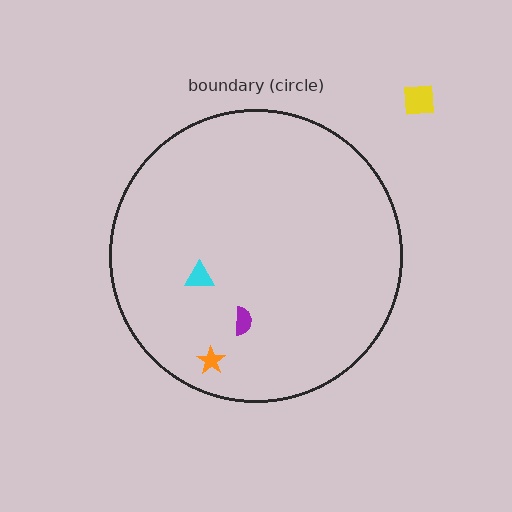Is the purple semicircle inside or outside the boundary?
Inside.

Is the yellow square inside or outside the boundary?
Outside.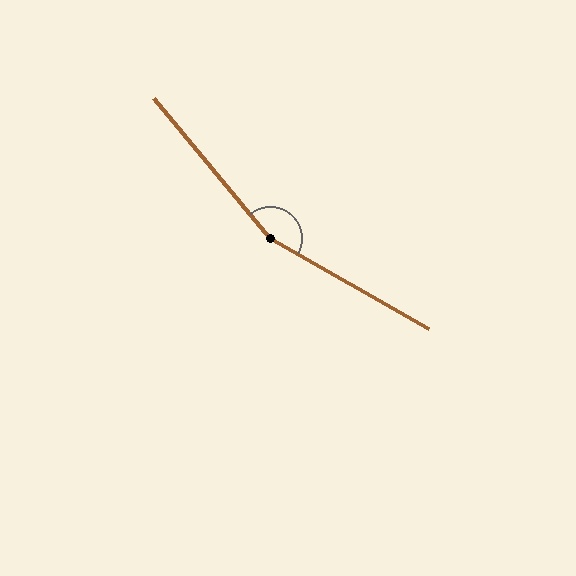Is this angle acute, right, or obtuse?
It is obtuse.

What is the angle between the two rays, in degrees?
Approximately 159 degrees.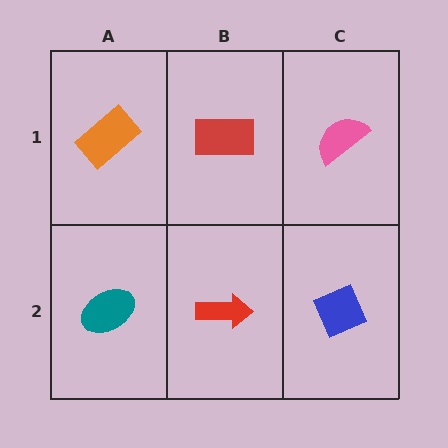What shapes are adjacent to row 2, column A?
An orange rectangle (row 1, column A), a red arrow (row 2, column B).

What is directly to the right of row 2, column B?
A blue diamond.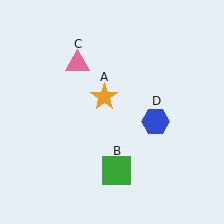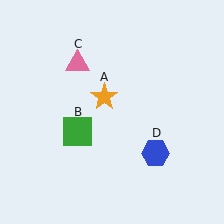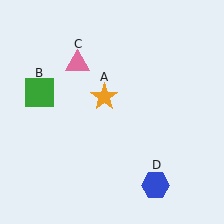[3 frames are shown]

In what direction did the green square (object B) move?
The green square (object B) moved up and to the left.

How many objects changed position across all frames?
2 objects changed position: green square (object B), blue hexagon (object D).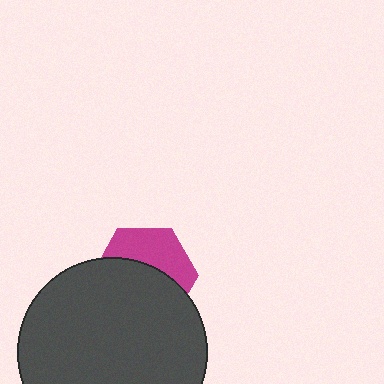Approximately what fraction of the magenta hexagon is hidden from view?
Roughly 59% of the magenta hexagon is hidden behind the dark gray circle.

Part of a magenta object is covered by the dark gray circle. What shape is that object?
It is a hexagon.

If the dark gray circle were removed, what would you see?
You would see the complete magenta hexagon.